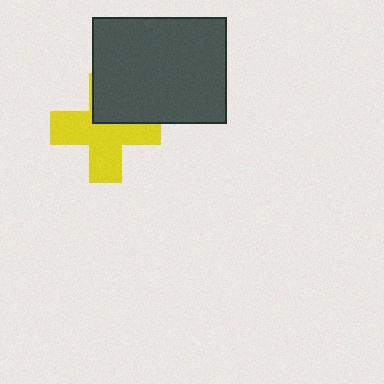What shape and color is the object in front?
The object in front is a dark gray rectangle.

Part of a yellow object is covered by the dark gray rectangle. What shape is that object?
It is a cross.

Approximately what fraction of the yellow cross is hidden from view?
Roughly 32% of the yellow cross is hidden behind the dark gray rectangle.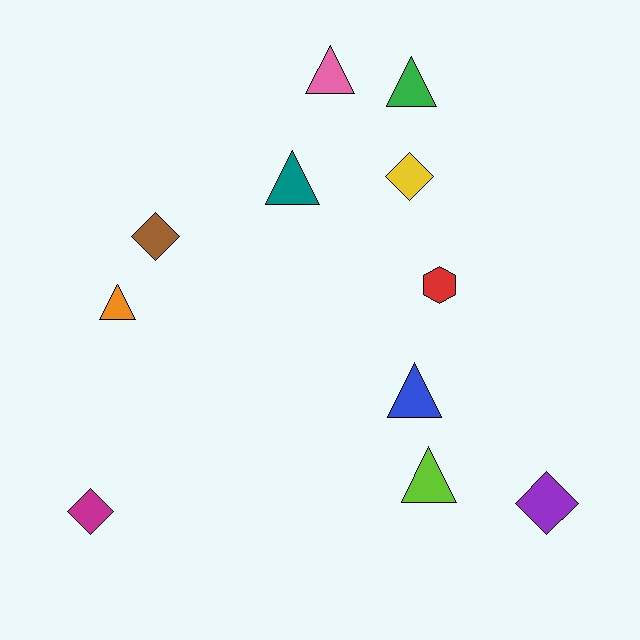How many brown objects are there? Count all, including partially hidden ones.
There is 1 brown object.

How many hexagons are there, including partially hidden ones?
There is 1 hexagon.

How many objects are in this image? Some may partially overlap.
There are 11 objects.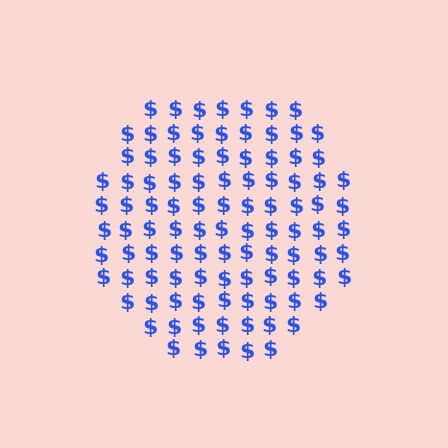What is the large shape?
The large shape is a circle.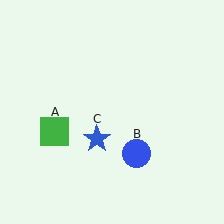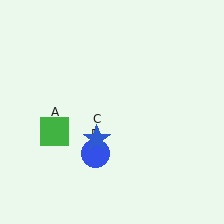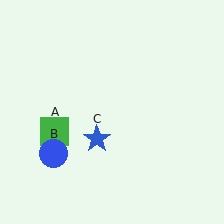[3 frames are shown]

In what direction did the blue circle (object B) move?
The blue circle (object B) moved left.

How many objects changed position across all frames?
1 object changed position: blue circle (object B).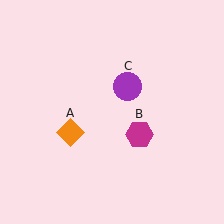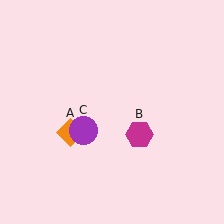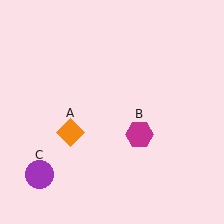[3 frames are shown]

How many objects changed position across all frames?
1 object changed position: purple circle (object C).